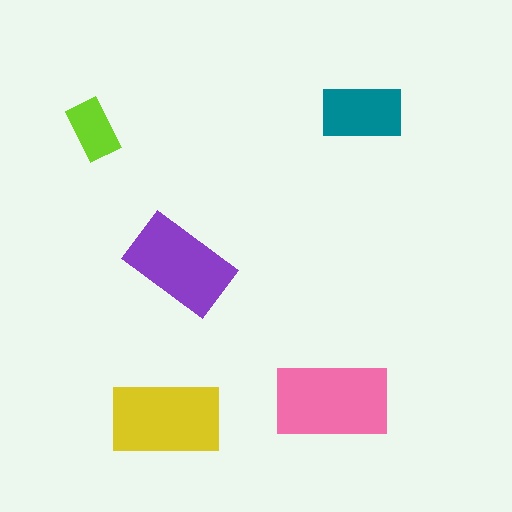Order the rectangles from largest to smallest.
the pink one, the yellow one, the purple one, the teal one, the lime one.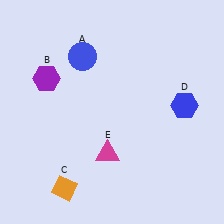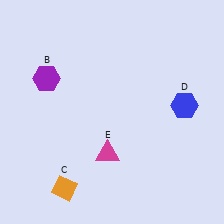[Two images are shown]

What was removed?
The blue circle (A) was removed in Image 2.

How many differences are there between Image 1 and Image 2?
There is 1 difference between the two images.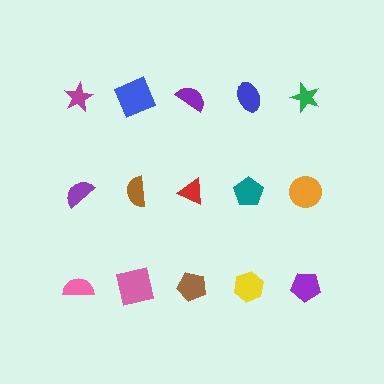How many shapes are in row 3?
5 shapes.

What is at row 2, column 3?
A red triangle.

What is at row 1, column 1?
A magenta star.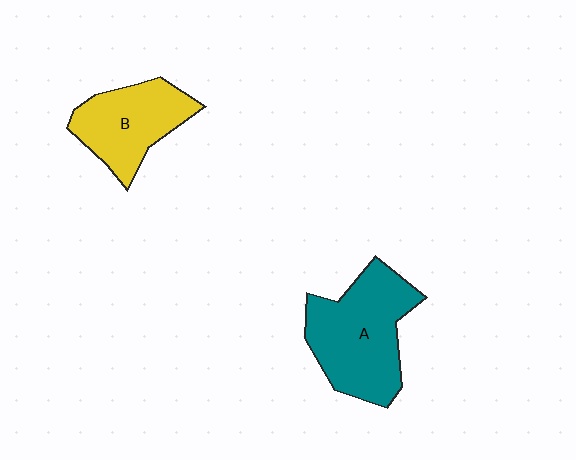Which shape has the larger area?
Shape A (teal).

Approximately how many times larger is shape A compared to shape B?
Approximately 1.4 times.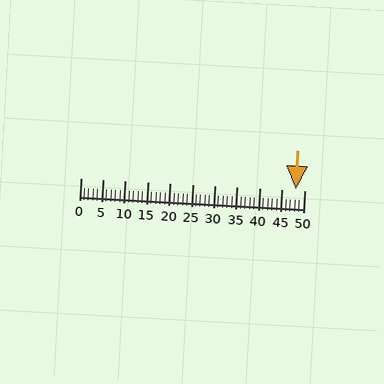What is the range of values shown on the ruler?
The ruler shows values from 0 to 50.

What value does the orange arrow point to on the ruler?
The orange arrow points to approximately 48.